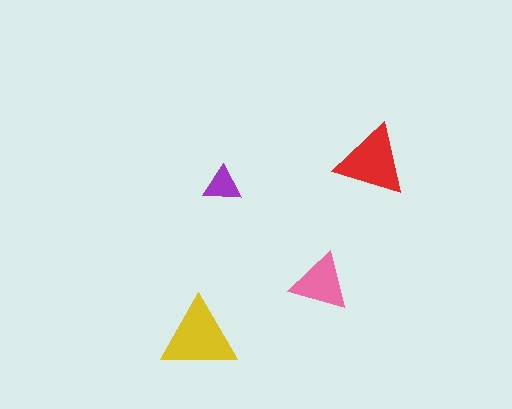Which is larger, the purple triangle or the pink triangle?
The pink one.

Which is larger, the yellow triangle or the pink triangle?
The yellow one.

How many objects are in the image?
There are 4 objects in the image.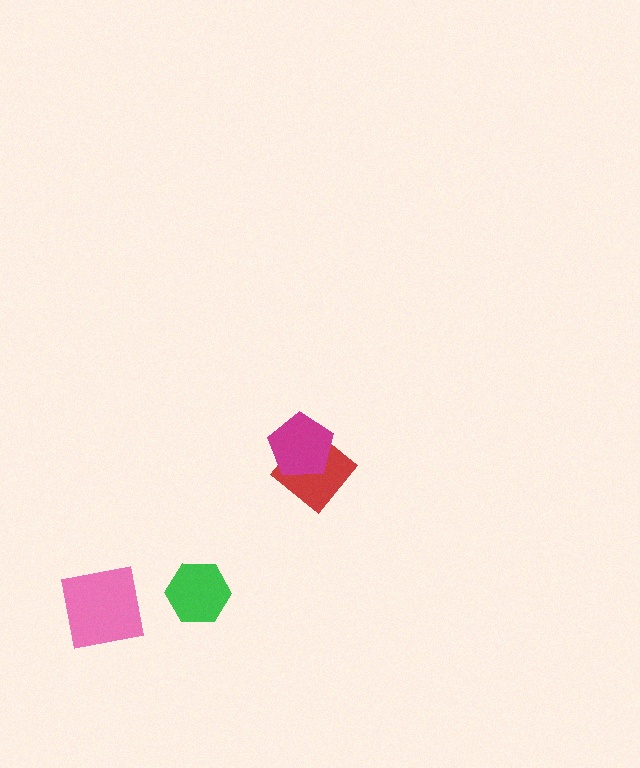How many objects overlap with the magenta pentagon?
1 object overlaps with the magenta pentagon.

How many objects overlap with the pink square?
0 objects overlap with the pink square.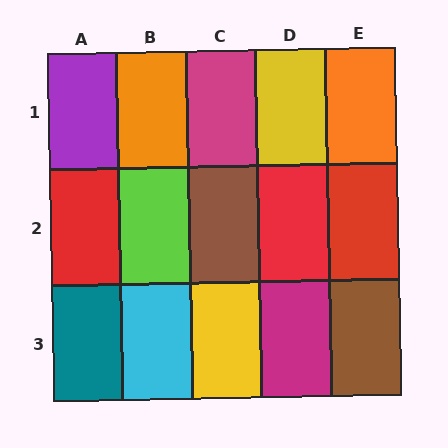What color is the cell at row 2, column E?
Red.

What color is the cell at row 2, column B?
Lime.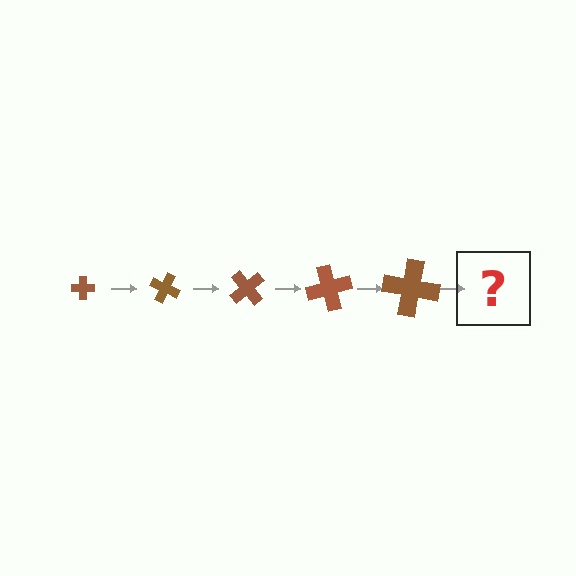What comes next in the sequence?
The next element should be a cross, larger than the previous one and rotated 125 degrees from the start.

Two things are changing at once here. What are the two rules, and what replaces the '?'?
The two rules are that the cross grows larger each step and it rotates 25 degrees each step. The '?' should be a cross, larger than the previous one and rotated 125 degrees from the start.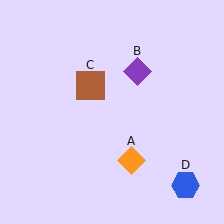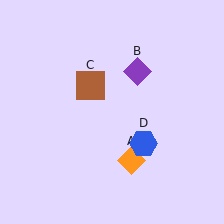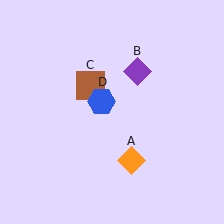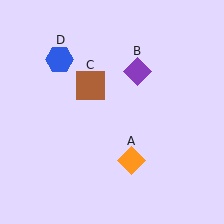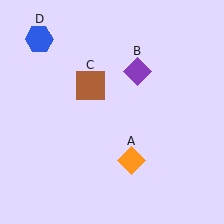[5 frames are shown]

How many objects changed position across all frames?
1 object changed position: blue hexagon (object D).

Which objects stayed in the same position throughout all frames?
Orange diamond (object A) and purple diamond (object B) and brown square (object C) remained stationary.